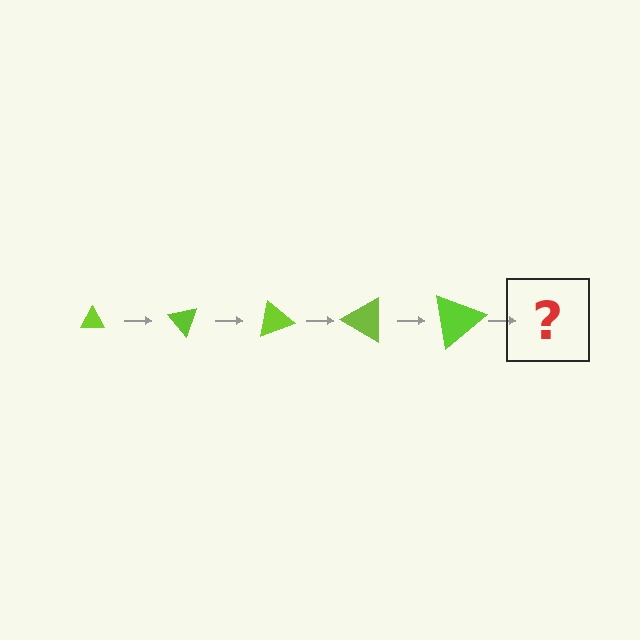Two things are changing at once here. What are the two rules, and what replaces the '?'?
The two rules are that the triangle grows larger each step and it rotates 50 degrees each step. The '?' should be a triangle, larger than the previous one and rotated 250 degrees from the start.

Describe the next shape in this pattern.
It should be a triangle, larger than the previous one and rotated 250 degrees from the start.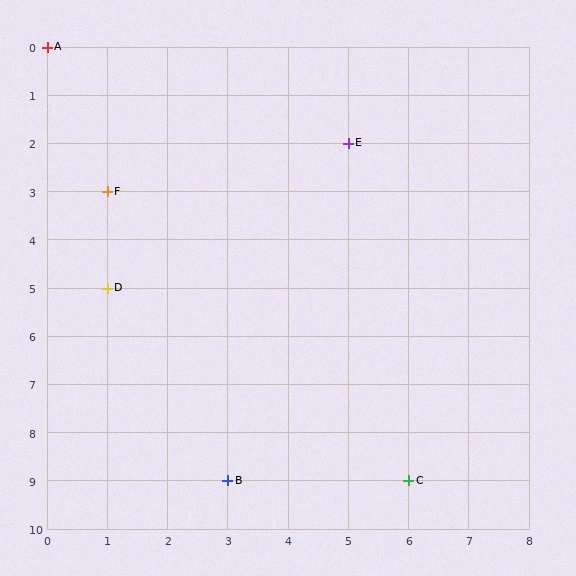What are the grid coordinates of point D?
Point D is at grid coordinates (1, 5).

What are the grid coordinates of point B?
Point B is at grid coordinates (3, 9).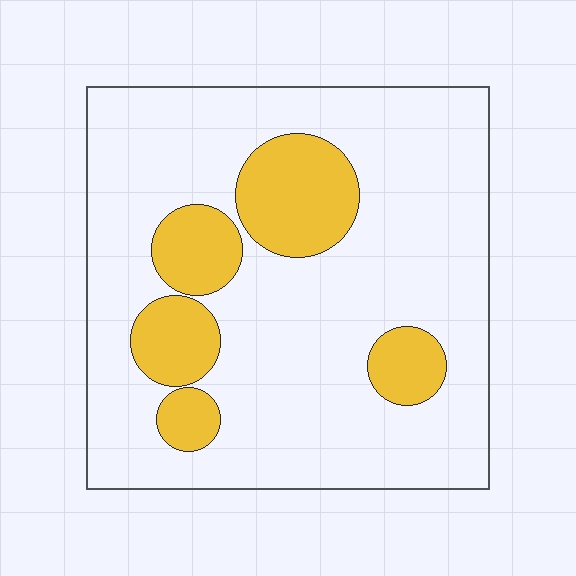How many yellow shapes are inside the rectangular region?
5.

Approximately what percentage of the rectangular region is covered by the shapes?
Approximately 20%.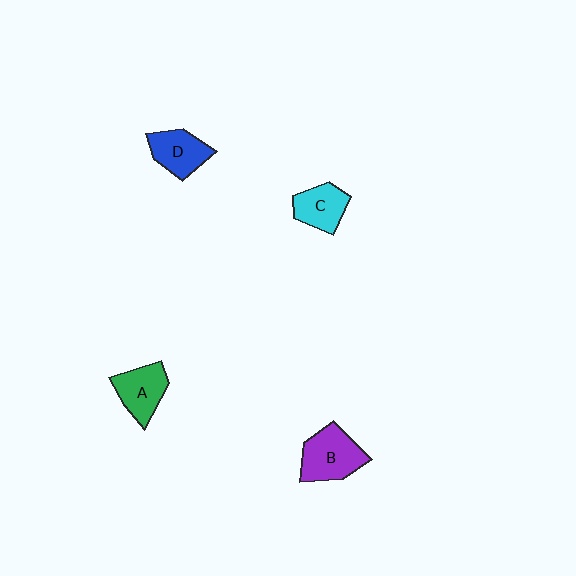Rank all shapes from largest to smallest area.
From largest to smallest: B (purple), A (green), D (blue), C (cyan).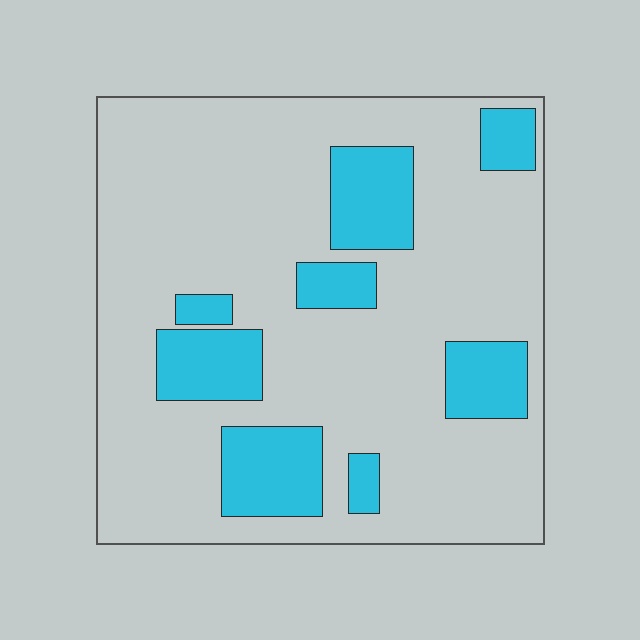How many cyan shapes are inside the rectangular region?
8.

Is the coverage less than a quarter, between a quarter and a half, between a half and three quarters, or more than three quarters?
Less than a quarter.